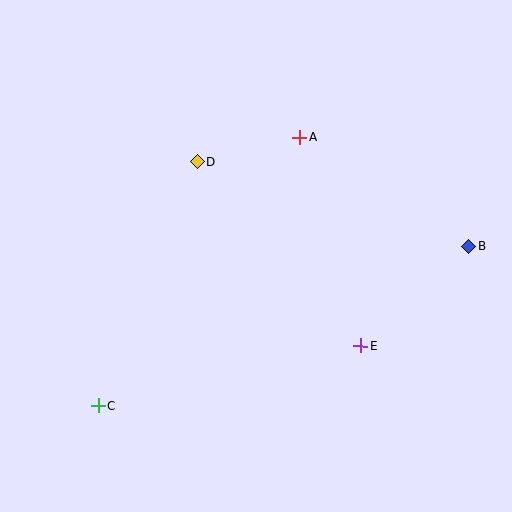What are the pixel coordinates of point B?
Point B is at (469, 246).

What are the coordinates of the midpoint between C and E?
The midpoint between C and E is at (230, 376).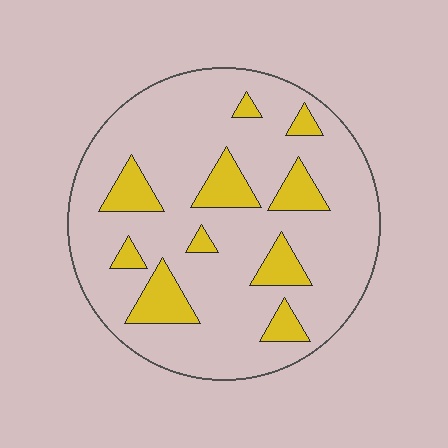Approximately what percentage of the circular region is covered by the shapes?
Approximately 20%.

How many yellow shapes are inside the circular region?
10.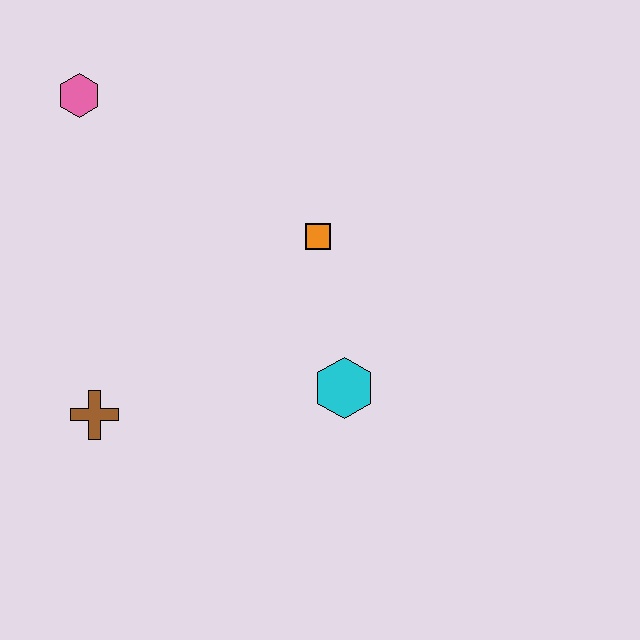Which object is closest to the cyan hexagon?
The orange square is closest to the cyan hexagon.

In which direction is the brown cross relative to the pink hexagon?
The brown cross is below the pink hexagon.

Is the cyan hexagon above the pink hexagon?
No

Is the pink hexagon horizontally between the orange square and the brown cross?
No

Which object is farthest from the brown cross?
The pink hexagon is farthest from the brown cross.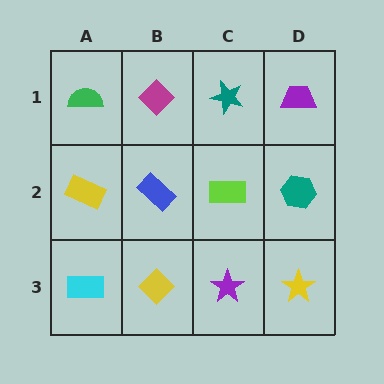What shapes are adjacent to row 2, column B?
A magenta diamond (row 1, column B), a yellow diamond (row 3, column B), a yellow rectangle (row 2, column A), a lime rectangle (row 2, column C).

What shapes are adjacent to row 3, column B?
A blue rectangle (row 2, column B), a cyan rectangle (row 3, column A), a purple star (row 3, column C).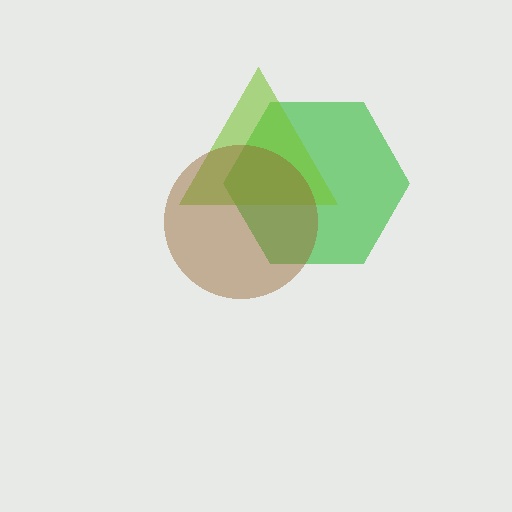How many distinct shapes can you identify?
There are 3 distinct shapes: a green hexagon, a lime triangle, a brown circle.